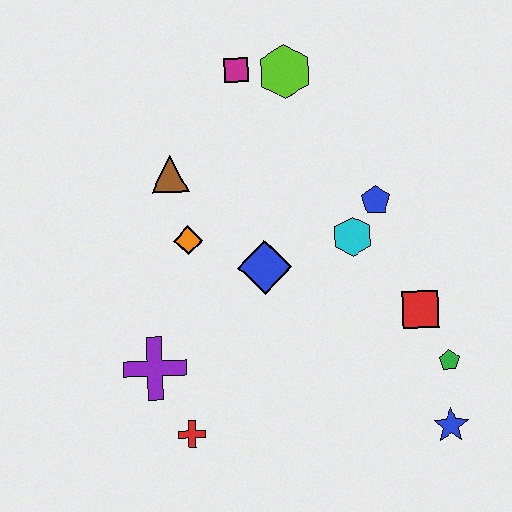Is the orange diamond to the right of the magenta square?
No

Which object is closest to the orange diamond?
The brown triangle is closest to the orange diamond.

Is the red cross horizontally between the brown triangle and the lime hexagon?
Yes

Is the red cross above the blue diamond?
No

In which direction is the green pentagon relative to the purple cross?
The green pentagon is to the right of the purple cross.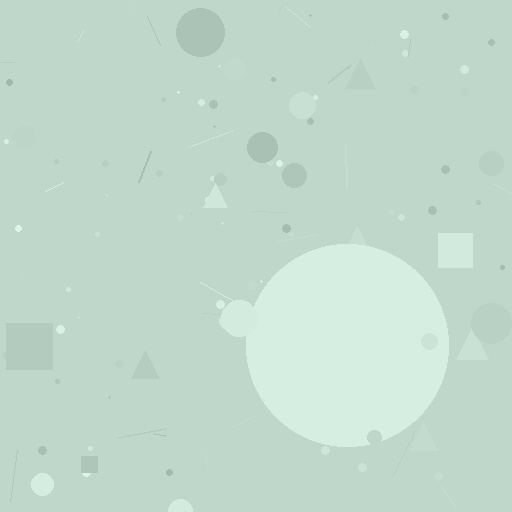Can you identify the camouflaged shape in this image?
The camouflaged shape is a circle.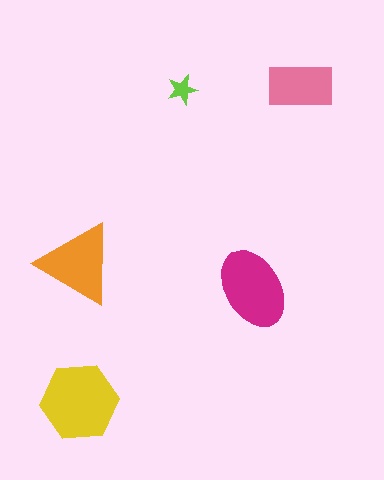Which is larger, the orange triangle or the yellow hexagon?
The yellow hexagon.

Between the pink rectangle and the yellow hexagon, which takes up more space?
The yellow hexagon.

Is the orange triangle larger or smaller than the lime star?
Larger.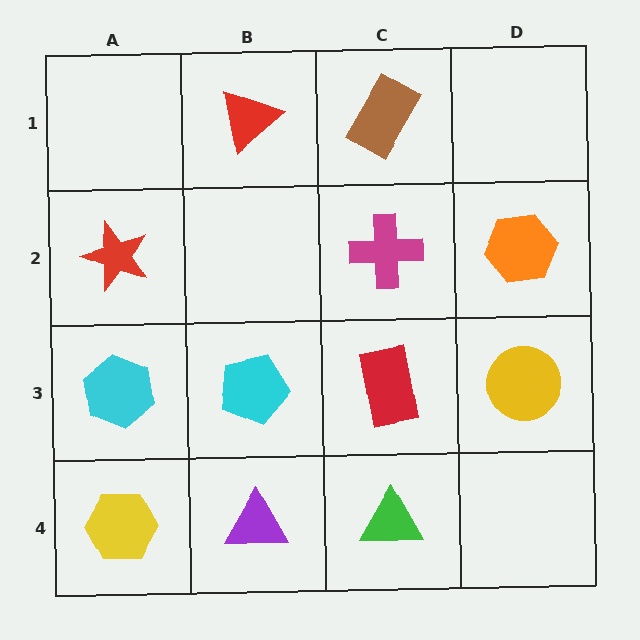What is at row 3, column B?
A cyan pentagon.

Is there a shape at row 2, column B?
No, that cell is empty.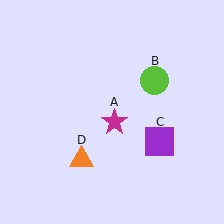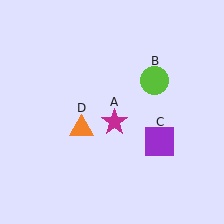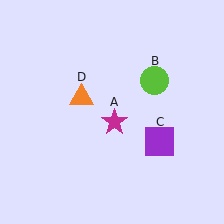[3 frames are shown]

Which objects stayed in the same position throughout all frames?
Magenta star (object A) and lime circle (object B) and purple square (object C) remained stationary.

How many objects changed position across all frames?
1 object changed position: orange triangle (object D).